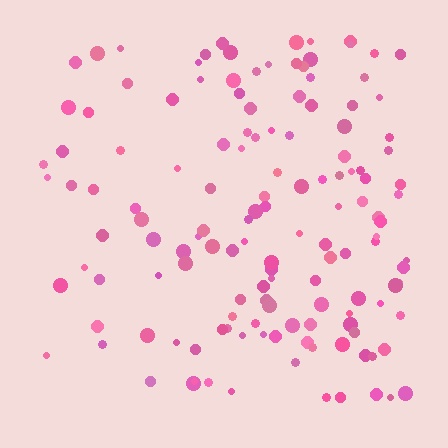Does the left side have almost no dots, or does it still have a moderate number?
Still a moderate number, just noticeably fewer than the right.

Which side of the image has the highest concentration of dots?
The right.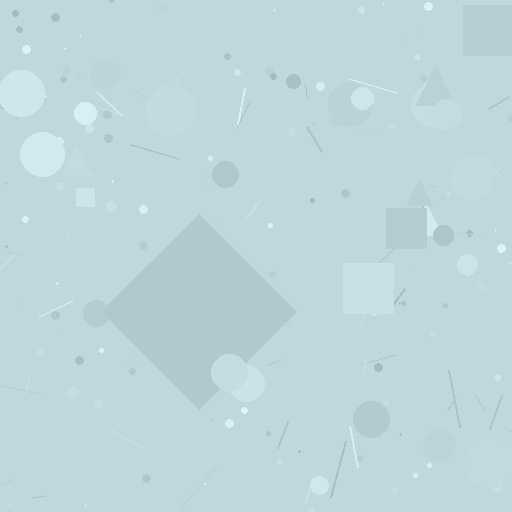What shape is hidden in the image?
A diamond is hidden in the image.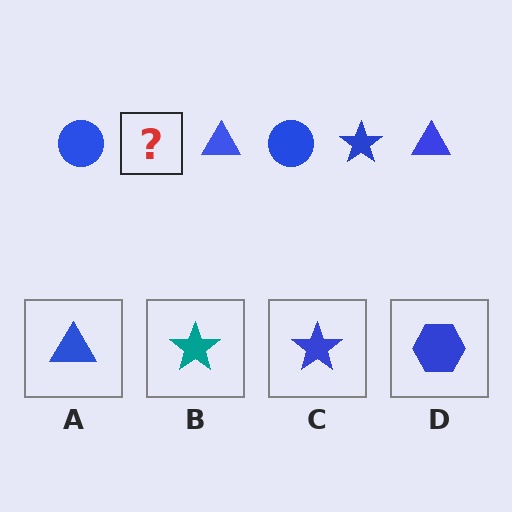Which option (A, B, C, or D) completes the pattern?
C.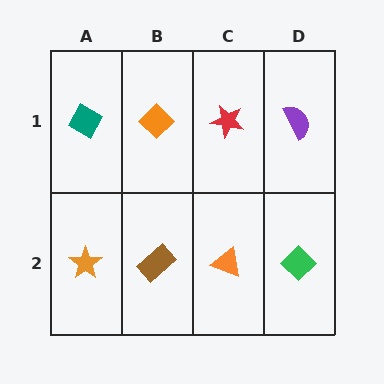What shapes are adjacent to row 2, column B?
An orange diamond (row 1, column B), an orange star (row 2, column A), an orange triangle (row 2, column C).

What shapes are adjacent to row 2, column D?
A purple semicircle (row 1, column D), an orange triangle (row 2, column C).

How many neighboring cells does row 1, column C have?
3.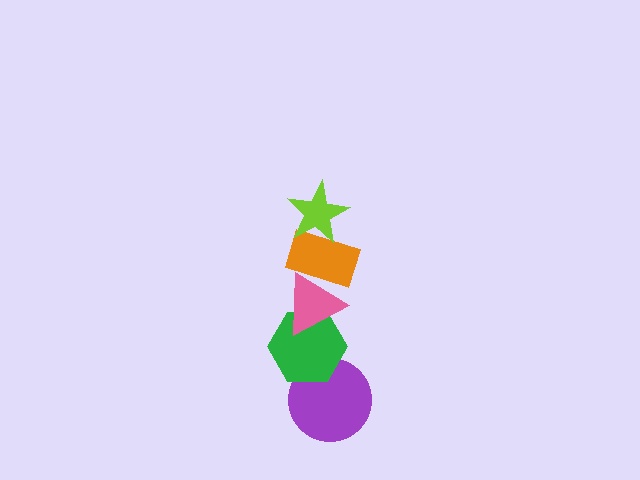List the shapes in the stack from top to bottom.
From top to bottom: the lime star, the orange rectangle, the pink triangle, the green hexagon, the purple circle.